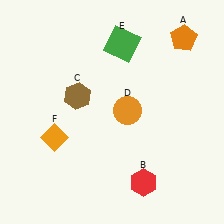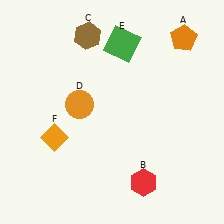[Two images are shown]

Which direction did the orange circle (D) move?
The orange circle (D) moved left.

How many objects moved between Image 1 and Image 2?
2 objects moved between the two images.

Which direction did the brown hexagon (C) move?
The brown hexagon (C) moved up.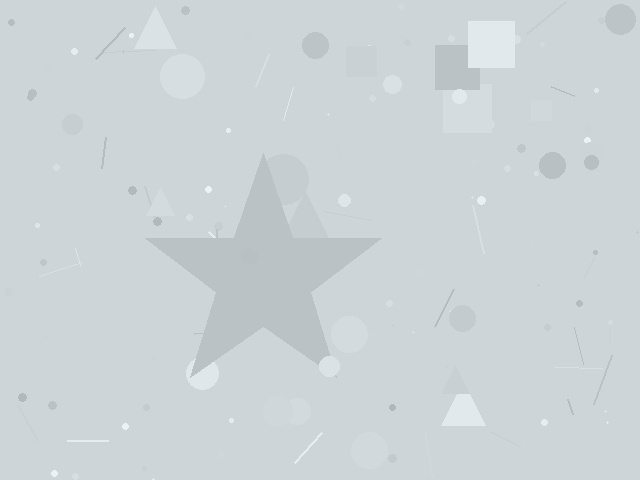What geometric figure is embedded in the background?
A star is embedded in the background.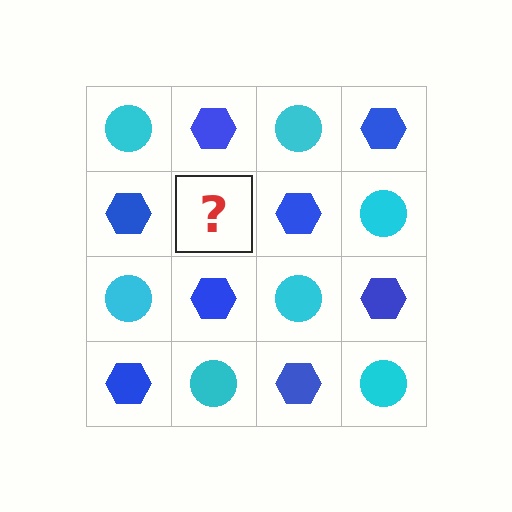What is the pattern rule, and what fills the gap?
The rule is that it alternates cyan circle and blue hexagon in a checkerboard pattern. The gap should be filled with a cyan circle.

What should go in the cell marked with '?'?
The missing cell should contain a cyan circle.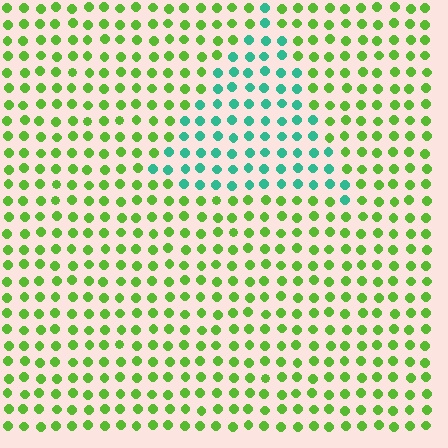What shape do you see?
I see a triangle.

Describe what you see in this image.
The image is filled with small lime elements in a uniform arrangement. A triangle-shaped region is visible where the elements are tinted to a slightly different hue, forming a subtle color boundary.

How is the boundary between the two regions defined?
The boundary is defined purely by a slight shift in hue (about 60 degrees). Spacing, size, and orientation are identical on both sides.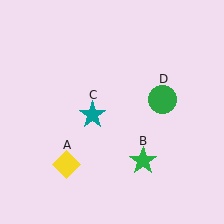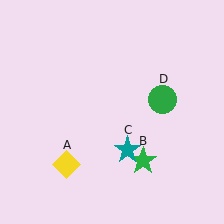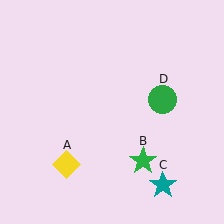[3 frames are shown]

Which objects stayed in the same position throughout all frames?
Yellow diamond (object A) and green star (object B) and green circle (object D) remained stationary.